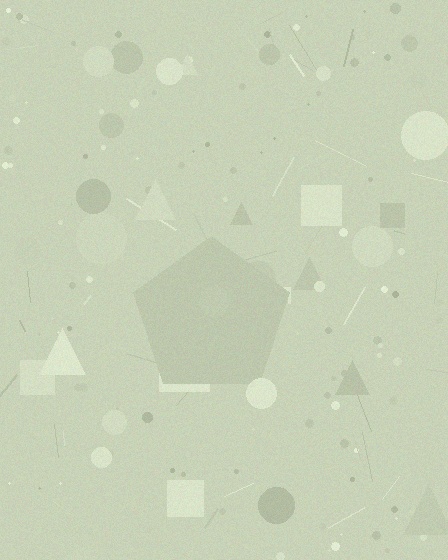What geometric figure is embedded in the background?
A pentagon is embedded in the background.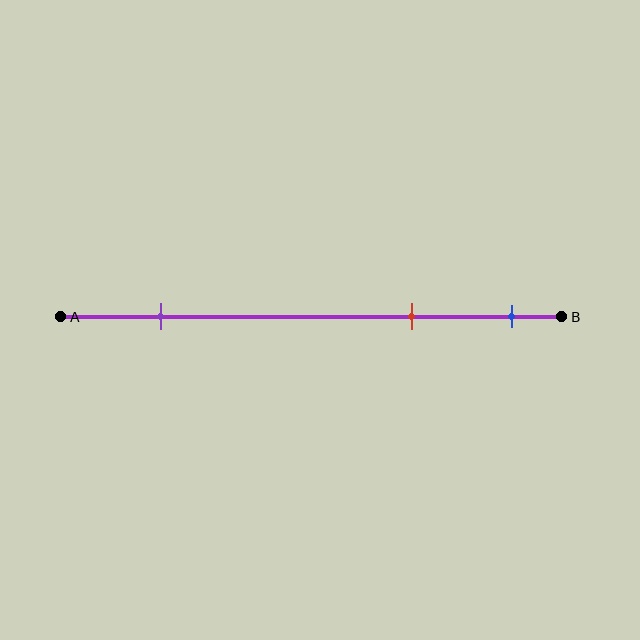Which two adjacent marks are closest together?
The red and blue marks are the closest adjacent pair.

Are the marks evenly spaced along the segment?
No, the marks are not evenly spaced.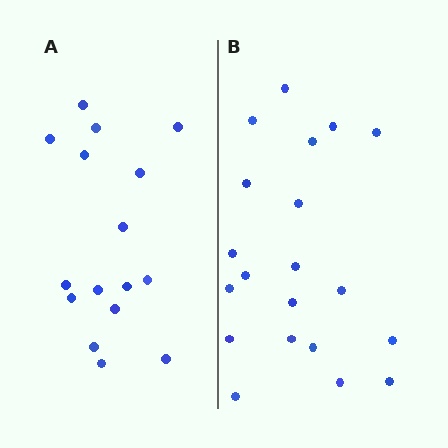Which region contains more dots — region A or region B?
Region B (the right region) has more dots.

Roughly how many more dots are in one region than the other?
Region B has about 4 more dots than region A.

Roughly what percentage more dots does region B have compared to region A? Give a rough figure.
About 25% more.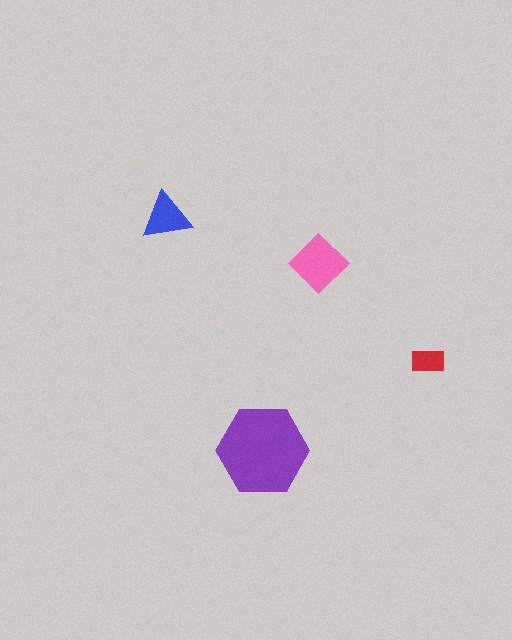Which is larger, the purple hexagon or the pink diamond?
The purple hexagon.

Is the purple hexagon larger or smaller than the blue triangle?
Larger.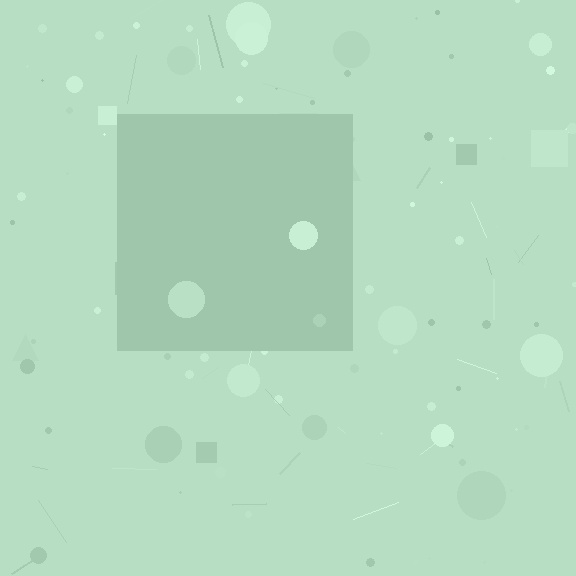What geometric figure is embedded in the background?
A square is embedded in the background.